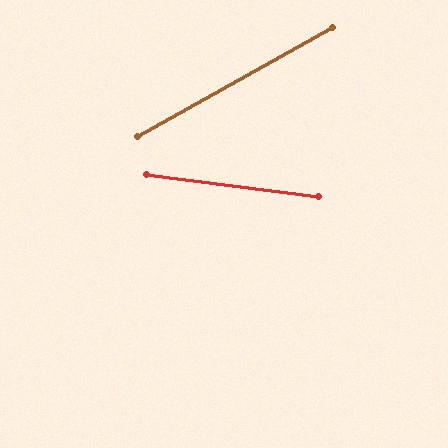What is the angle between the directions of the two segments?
Approximately 37 degrees.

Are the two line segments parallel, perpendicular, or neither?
Neither parallel nor perpendicular — they differ by about 37°.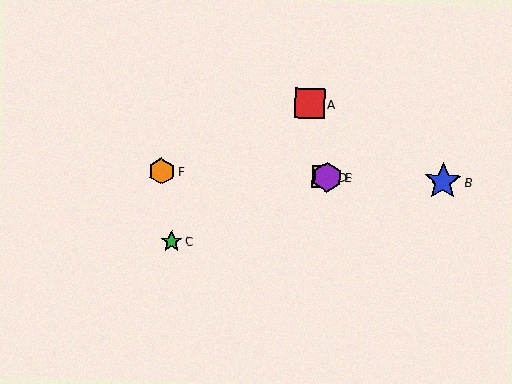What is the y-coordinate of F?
Object F is at y≈171.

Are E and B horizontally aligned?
Yes, both are at y≈177.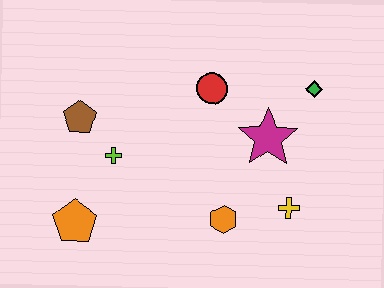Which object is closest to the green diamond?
The magenta star is closest to the green diamond.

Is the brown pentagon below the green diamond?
Yes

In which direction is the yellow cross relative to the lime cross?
The yellow cross is to the right of the lime cross.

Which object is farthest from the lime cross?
The green diamond is farthest from the lime cross.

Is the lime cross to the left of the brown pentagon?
No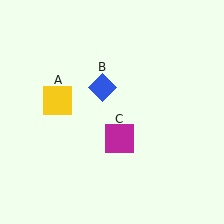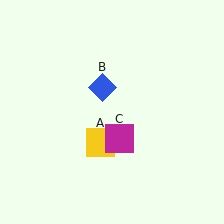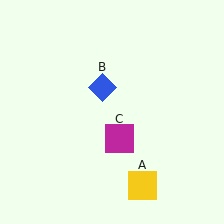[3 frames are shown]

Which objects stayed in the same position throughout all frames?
Blue diamond (object B) and magenta square (object C) remained stationary.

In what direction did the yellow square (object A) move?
The yellow square (object A) moved down and to the right.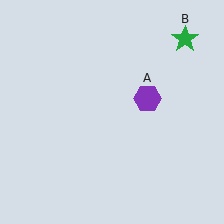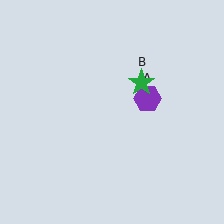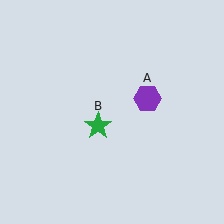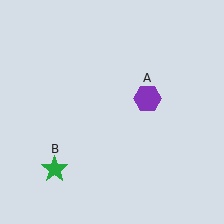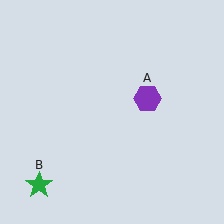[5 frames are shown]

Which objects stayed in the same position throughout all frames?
Purple hexagon (object A) remained stationary.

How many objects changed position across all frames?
1 object changed position: green star (object B).